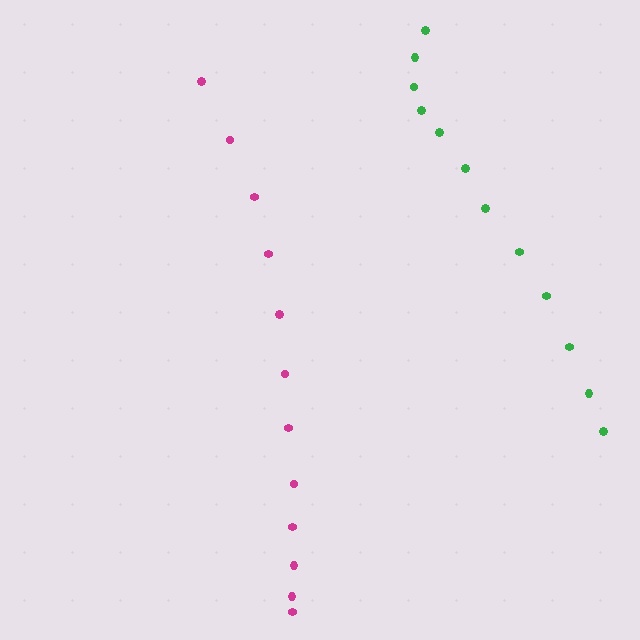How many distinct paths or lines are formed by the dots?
There are 2 distinct paths.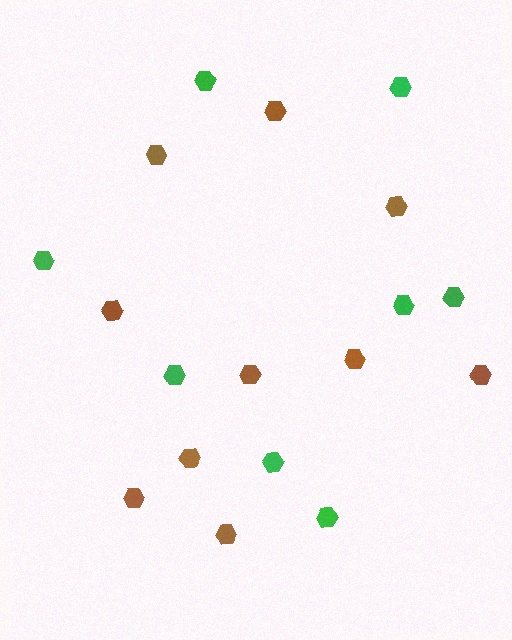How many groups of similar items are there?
There are 2 groups: one group of green hexagons (8) and one group of brown hexagons (10).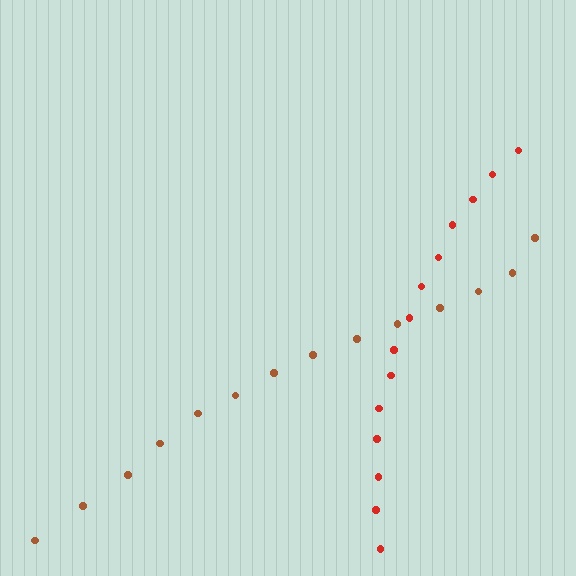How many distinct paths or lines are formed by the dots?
There are 2 distinct paths.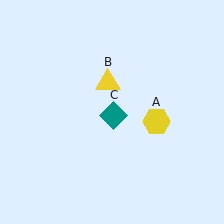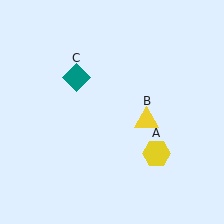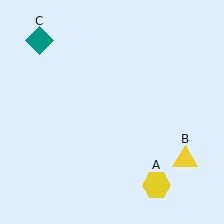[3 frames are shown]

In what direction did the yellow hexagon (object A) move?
The yellow hexagon (object A) moved down.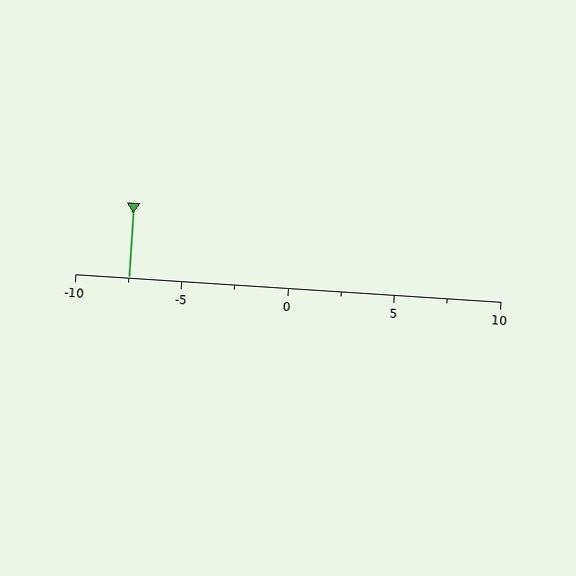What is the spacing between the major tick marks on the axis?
The major ticks are spaced 5 apart.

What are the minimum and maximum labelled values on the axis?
The axis runs from -10 to 10.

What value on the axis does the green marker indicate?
The marker indicates approximately -7.5.